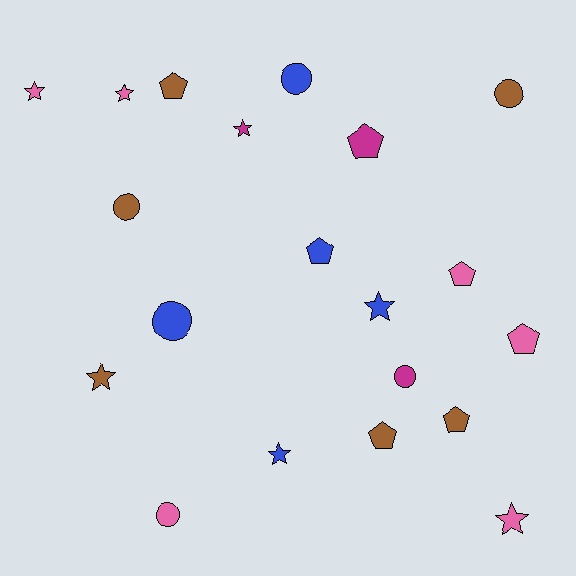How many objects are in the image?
There are 20 objects.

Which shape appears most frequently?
Star, with 7 objects.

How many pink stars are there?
There are 3 pink stars.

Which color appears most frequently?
Brown, with 6 objects.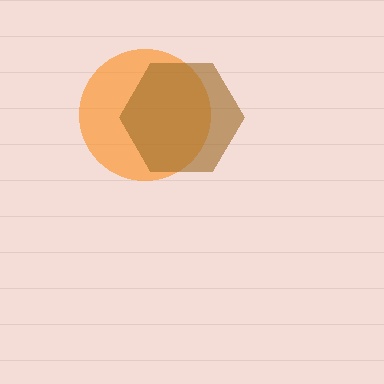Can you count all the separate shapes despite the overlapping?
Yes, there are 2 separate shapes.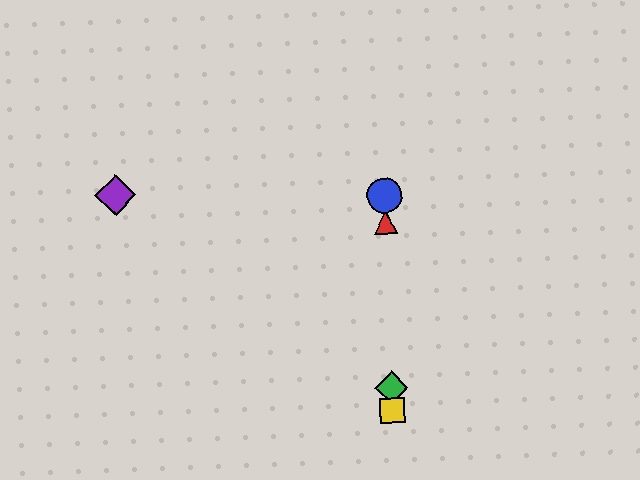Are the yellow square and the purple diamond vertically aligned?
No, the yellow square is at x≈392 and the purple diamond is at x≈115.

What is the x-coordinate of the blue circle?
The blue circle is at x≈385.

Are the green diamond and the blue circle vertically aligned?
Yes, both are at x≈392.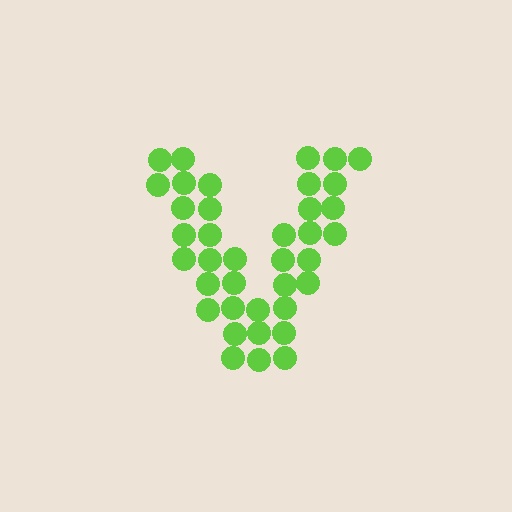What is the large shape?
The large shape is the letter V.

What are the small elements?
The small elements are circles.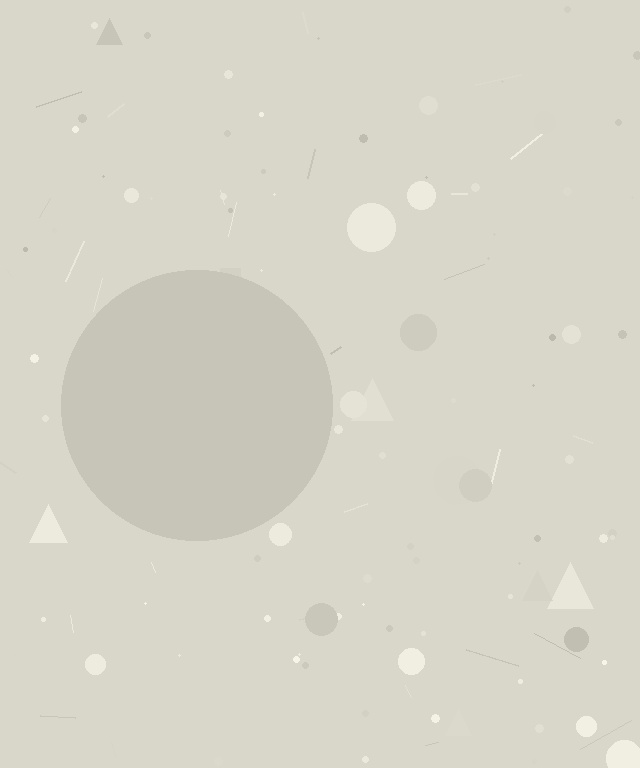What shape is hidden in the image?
A circle is hidden in the image.